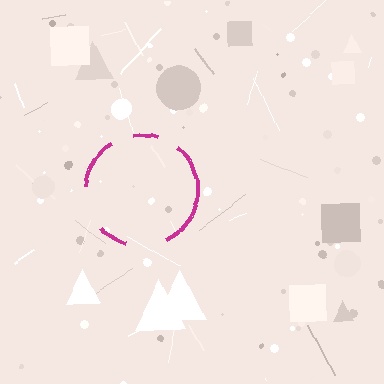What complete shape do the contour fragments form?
The contour fragments form a circle.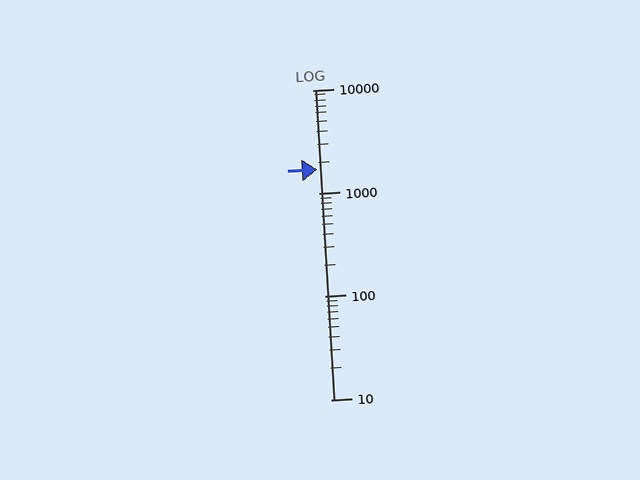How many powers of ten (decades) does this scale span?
The scale spans 3 decades, from 10 to 10000.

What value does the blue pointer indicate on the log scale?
The pointer indicates approximately 1700.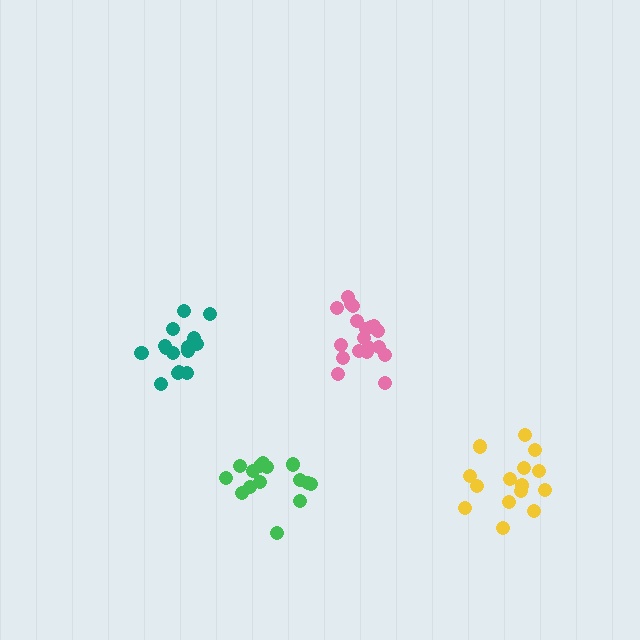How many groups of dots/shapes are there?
There are 4 groups.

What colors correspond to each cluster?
The clusters are colored: pink, green, yellow, teal.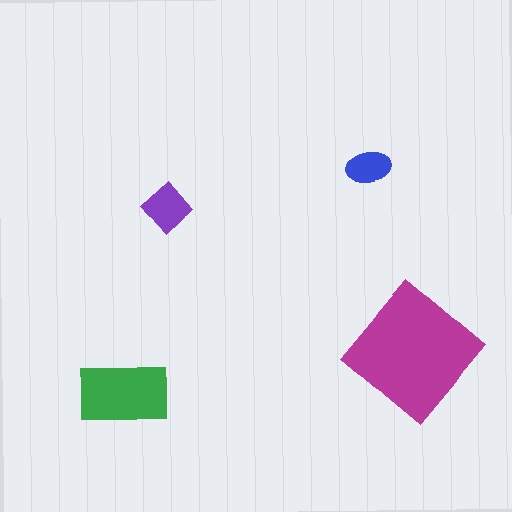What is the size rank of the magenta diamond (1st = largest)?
1st.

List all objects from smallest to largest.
The blue ellipse, the purple diamond, the green rectangle, the magenta diamond.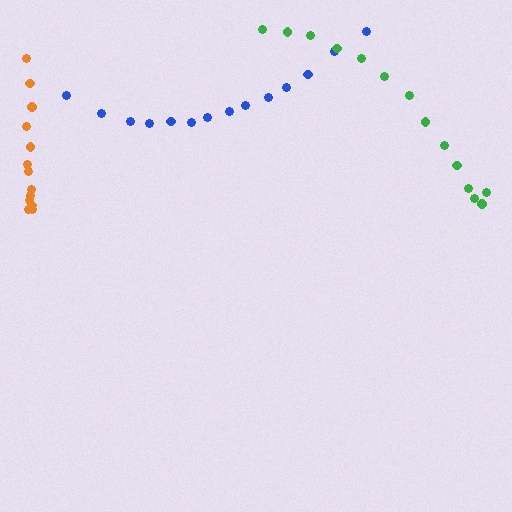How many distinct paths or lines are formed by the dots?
There are 3 distinct paths.